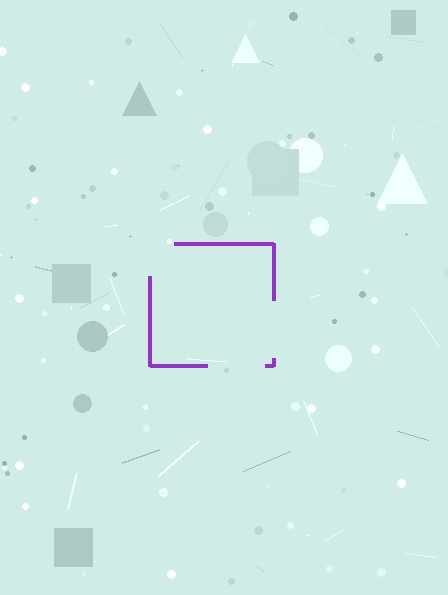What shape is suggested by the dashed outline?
The dashed outline suggests a square.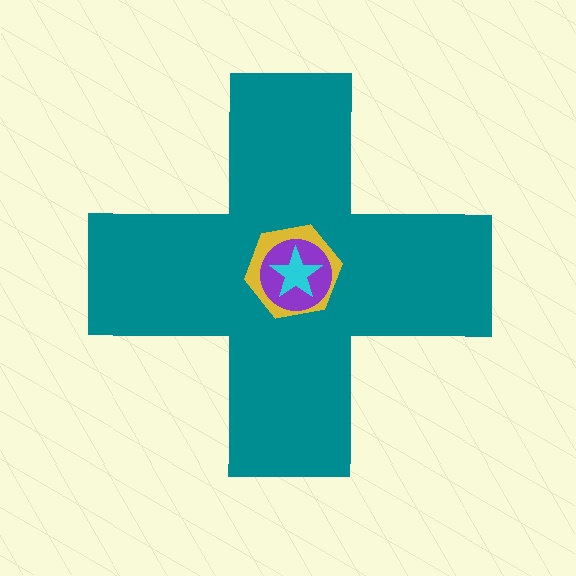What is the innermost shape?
The cyan star.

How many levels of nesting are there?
4.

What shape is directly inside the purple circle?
The cyan star.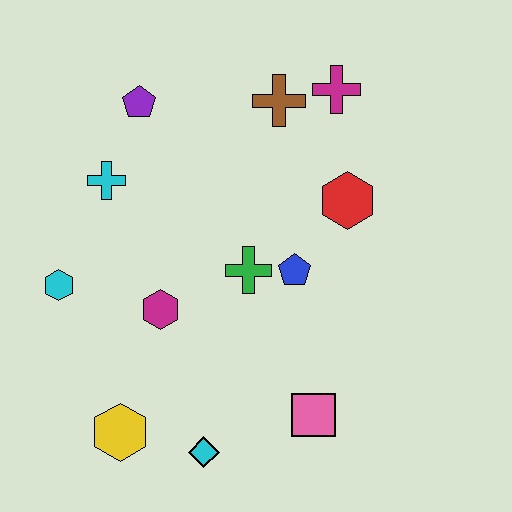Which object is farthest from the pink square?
The purple pentagon is farthest from the pink square.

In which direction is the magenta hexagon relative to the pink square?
The magenta hexagon is to the left of the pink square.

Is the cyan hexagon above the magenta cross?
No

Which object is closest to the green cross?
The blue pentagon is closest to the green cross.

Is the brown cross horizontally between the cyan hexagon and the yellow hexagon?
No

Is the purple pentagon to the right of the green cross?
No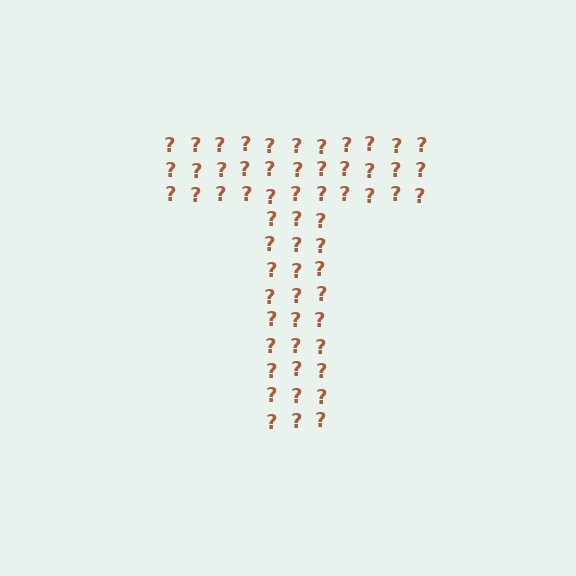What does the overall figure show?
The overall figure shows the letter T.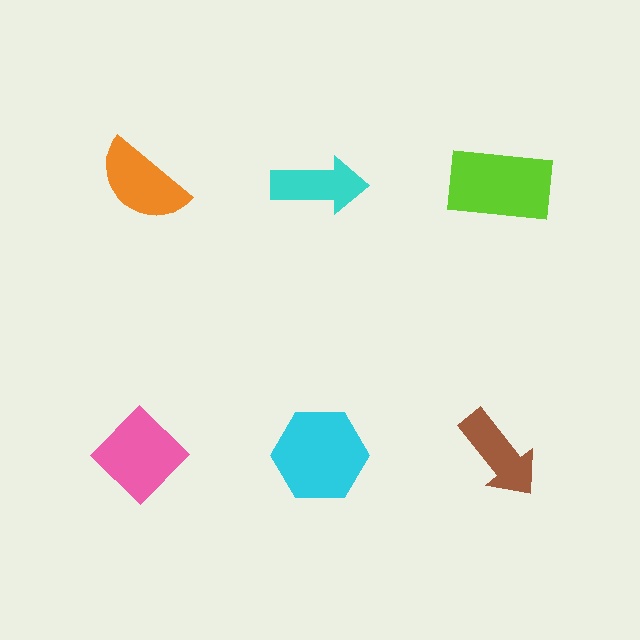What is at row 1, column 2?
A cyan arrow.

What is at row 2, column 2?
A cyan hexagon.